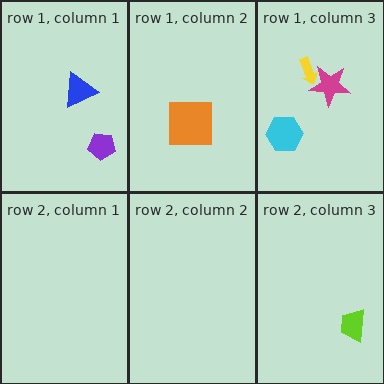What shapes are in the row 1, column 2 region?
The orange square.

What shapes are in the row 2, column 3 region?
The lime trapezoid.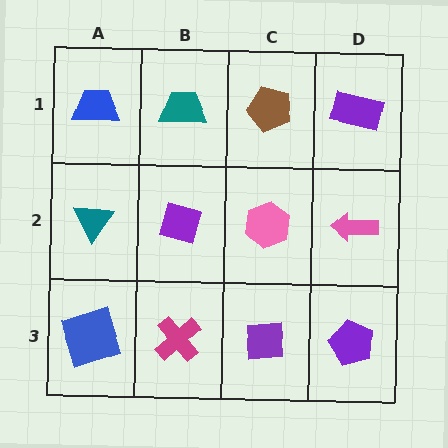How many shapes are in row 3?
4 shapes.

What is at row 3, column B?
A magenta cross.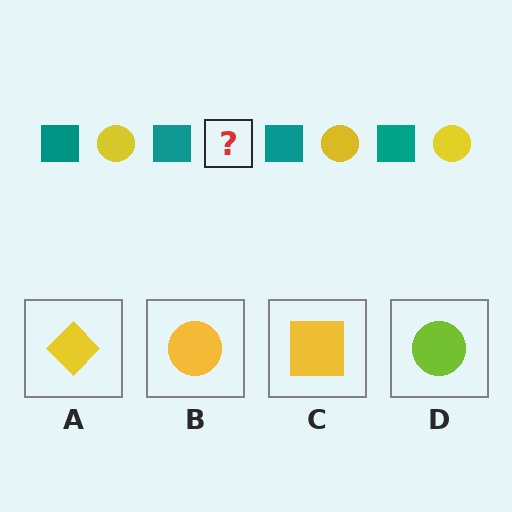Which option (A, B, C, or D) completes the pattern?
B.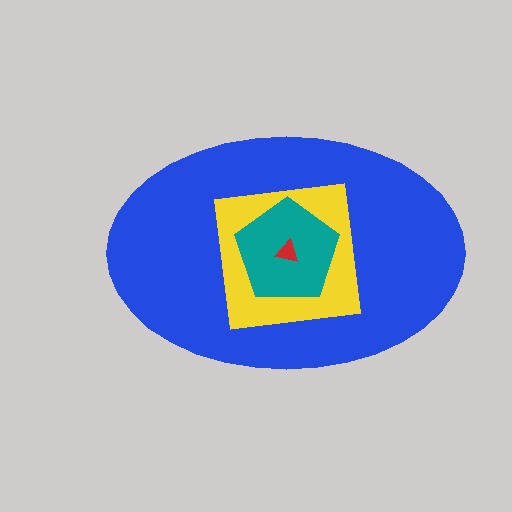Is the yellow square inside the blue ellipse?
Yes.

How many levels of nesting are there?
4.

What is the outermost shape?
The blue ellipse.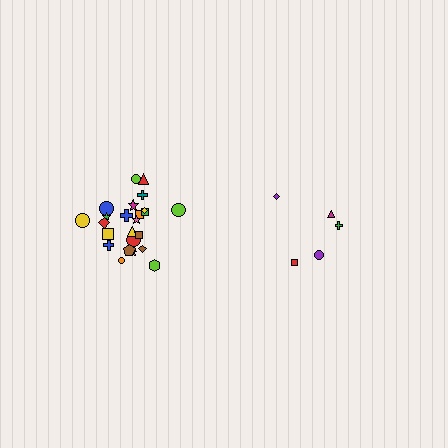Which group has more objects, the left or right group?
The left group.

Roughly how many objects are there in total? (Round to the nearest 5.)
Roughly 30 objects in total.